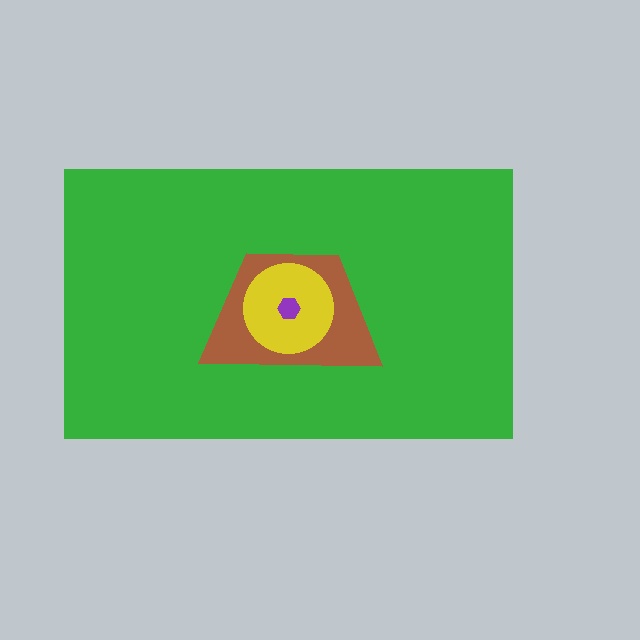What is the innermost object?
The purple hexagon.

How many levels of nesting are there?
4.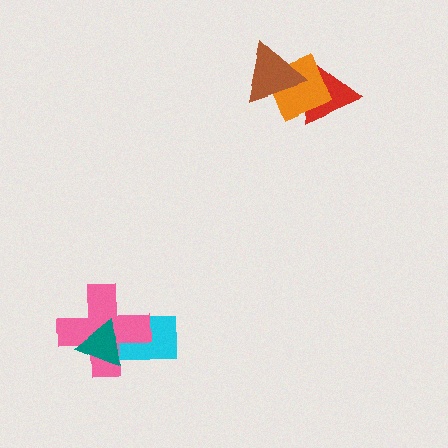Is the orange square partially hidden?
Yes, it is partially covered by another shape.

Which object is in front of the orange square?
The brown triangle is in front of the orange square.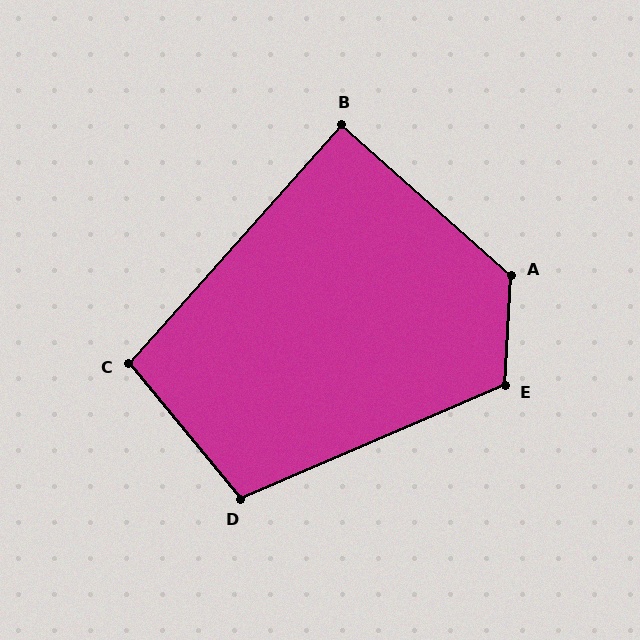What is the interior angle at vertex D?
Approximately 106 degrees (obtuse).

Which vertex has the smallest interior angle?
B, at approximately 90 degrees.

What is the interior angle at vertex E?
Approximately 117 degrees (obtuse).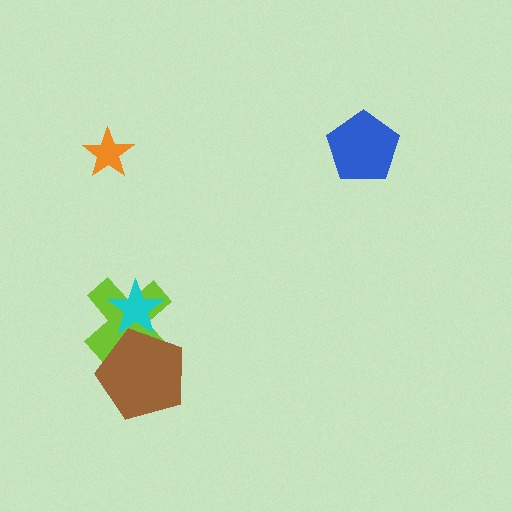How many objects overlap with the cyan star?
2 objects overlap with the cyan star.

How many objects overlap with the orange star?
0 objects overlap with the orange star.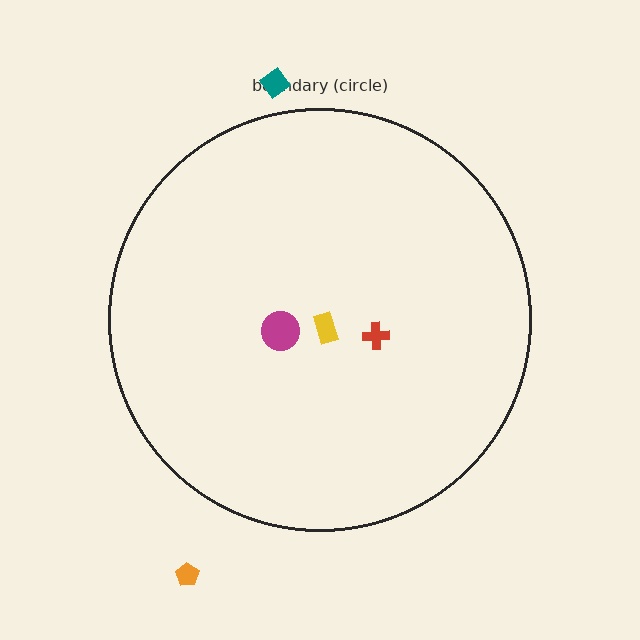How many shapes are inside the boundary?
3 inside, 2 outside.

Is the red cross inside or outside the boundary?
Inside.